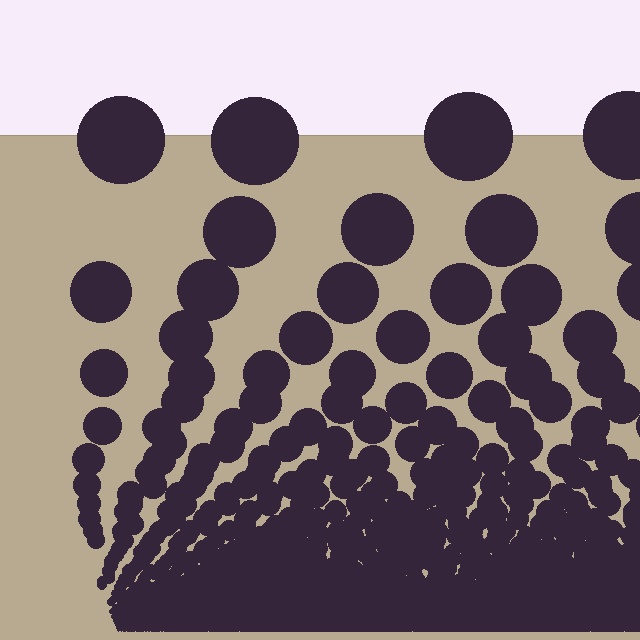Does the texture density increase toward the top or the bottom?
Density increases toward the bottom.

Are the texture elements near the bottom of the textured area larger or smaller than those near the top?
Smaller. The gradient is inverted — elements near the bottom are smaller and denser.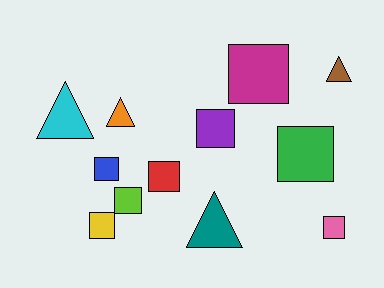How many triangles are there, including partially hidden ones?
There are 4 triangles.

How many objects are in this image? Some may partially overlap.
There are 12 objects.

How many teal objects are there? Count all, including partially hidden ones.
There is 1 teal object.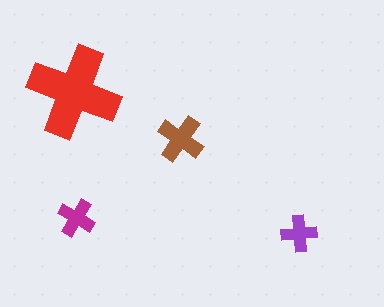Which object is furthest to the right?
The purple cross is rightmost.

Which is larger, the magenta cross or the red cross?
The red one.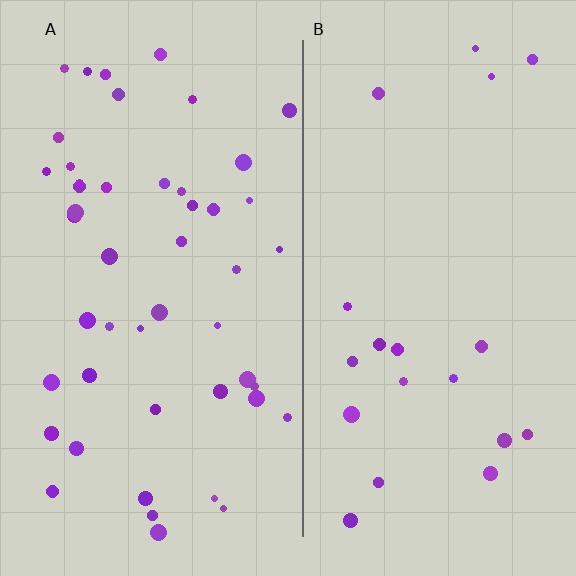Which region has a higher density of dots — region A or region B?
A (the left).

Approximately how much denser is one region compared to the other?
Approximately 2.4× — region A over region B.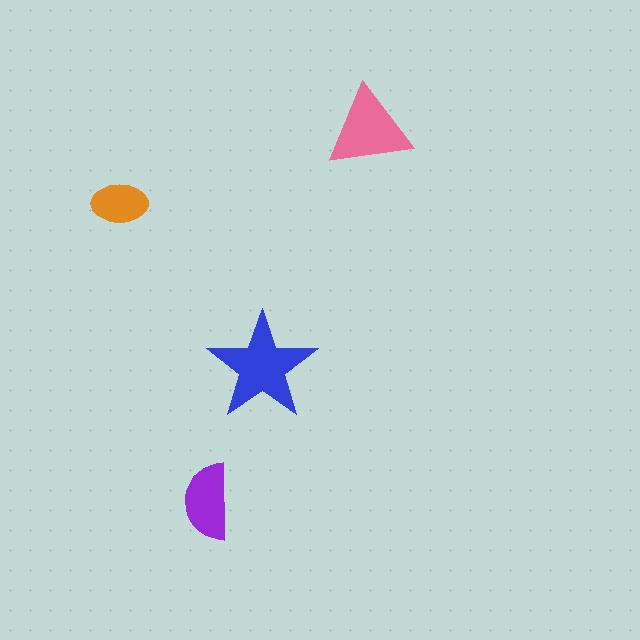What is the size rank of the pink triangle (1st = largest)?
2nd.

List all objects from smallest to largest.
The orange ellipse, the purple semicircle, the pink triangle, the blue star.